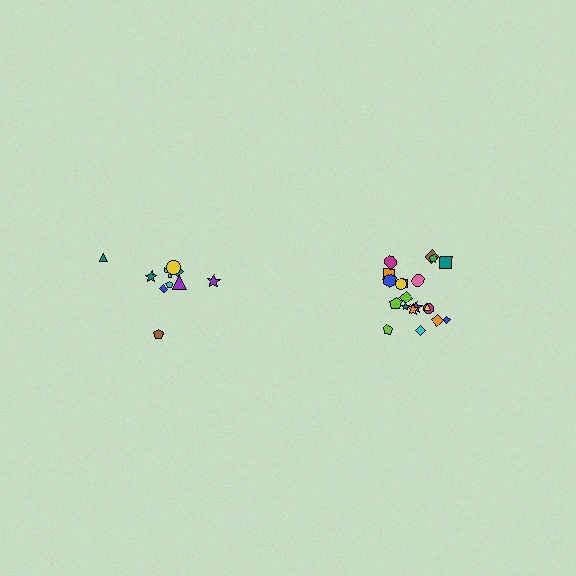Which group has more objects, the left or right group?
The right group.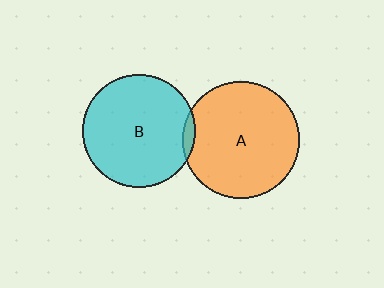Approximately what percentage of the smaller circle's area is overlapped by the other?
Approximately 5%.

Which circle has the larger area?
Circle A (orange).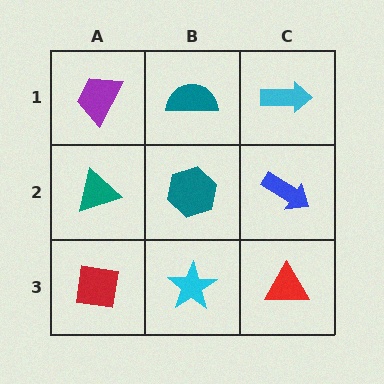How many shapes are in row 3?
3 shapes.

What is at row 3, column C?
A red triangle.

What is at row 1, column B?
A teal semicircle.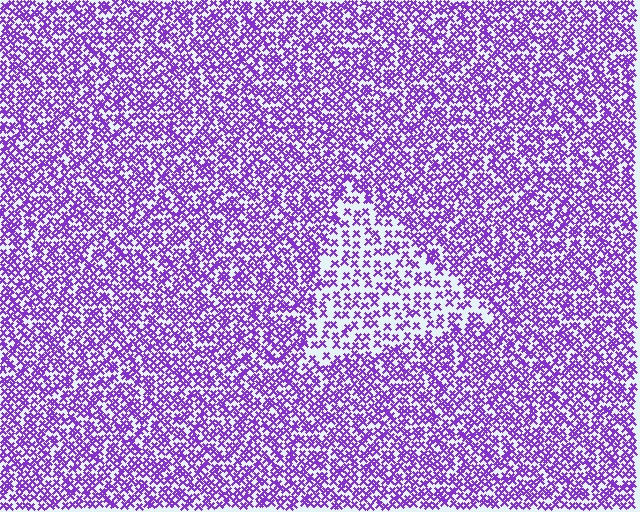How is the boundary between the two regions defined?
The boundary is defined by a change in element density (approximately 1.9x ratio). All elements are the same color, size, and shape.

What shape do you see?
I see a triangle.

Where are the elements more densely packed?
The elements are more densely packed outside the triangle boundary.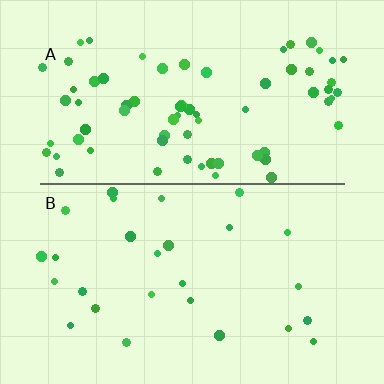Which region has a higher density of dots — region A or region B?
A (the top).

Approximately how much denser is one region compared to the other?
Approximately 2.7× — region A over region B.